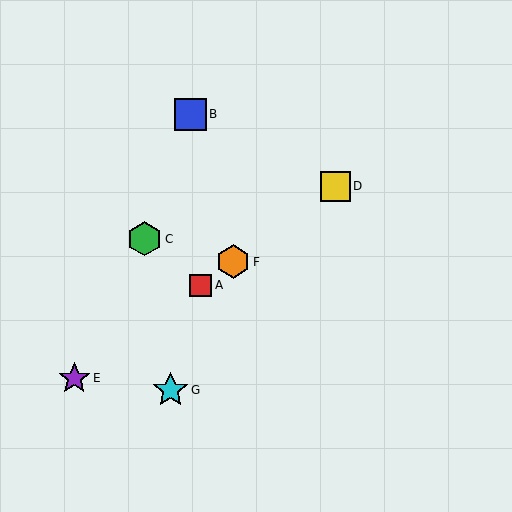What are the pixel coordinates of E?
Object E is at (74, 378).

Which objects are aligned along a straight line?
Objects A, D, E, F are aligned along a straight line.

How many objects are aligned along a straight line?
4 objects (A, D, E, F) are aligned along a straight line.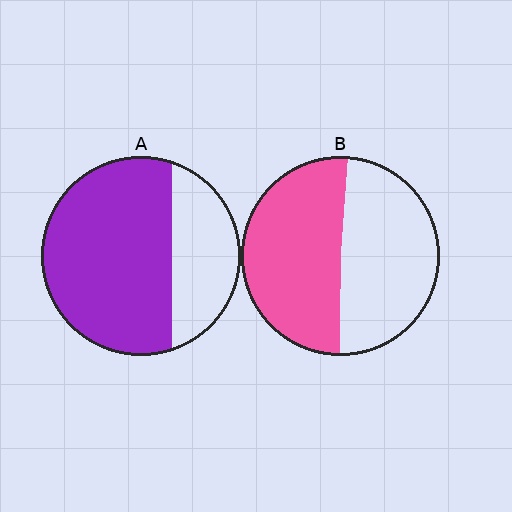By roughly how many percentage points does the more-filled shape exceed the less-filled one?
By roughly 20 percentage points (A over B).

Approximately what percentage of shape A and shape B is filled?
A is approximately 70% and B is approximately 50%.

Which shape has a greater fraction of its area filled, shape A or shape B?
Shape A.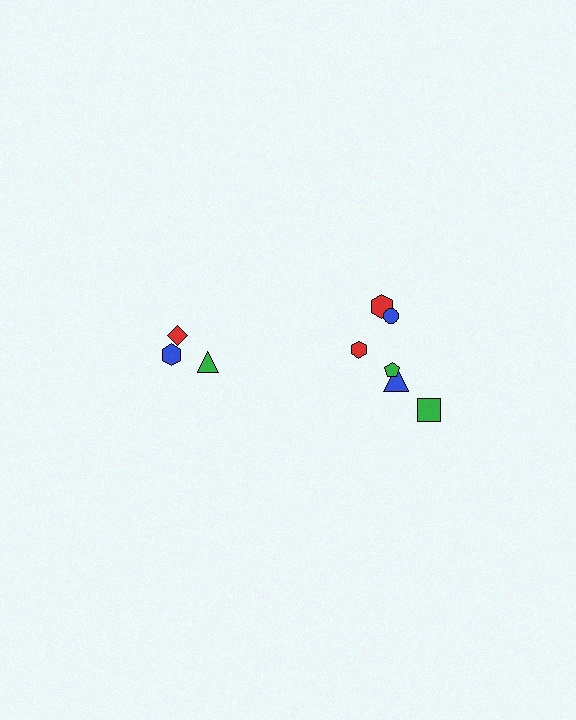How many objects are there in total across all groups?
There are 9 objects.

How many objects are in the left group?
There are 3 objects.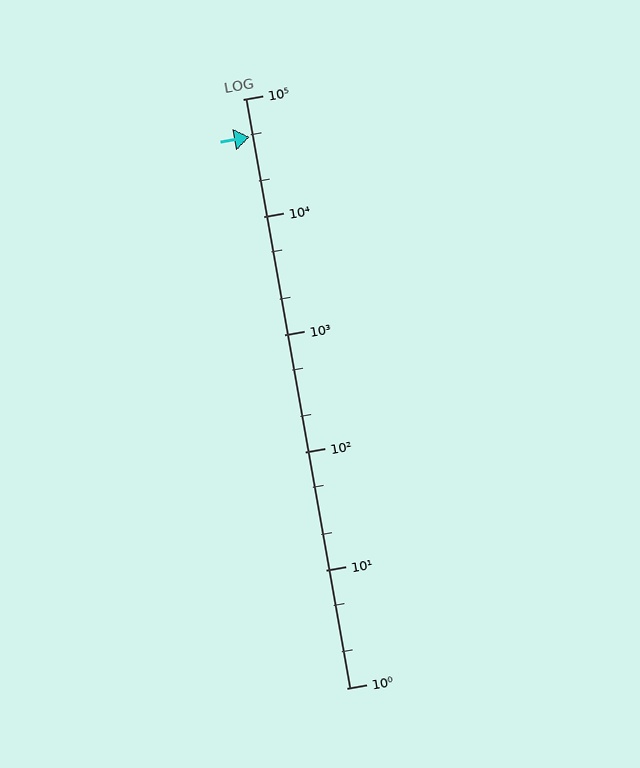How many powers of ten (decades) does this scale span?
The scale spans 5 decades, from 1 to 100000.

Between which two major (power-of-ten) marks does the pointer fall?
The pointer is between 10000 and 100000.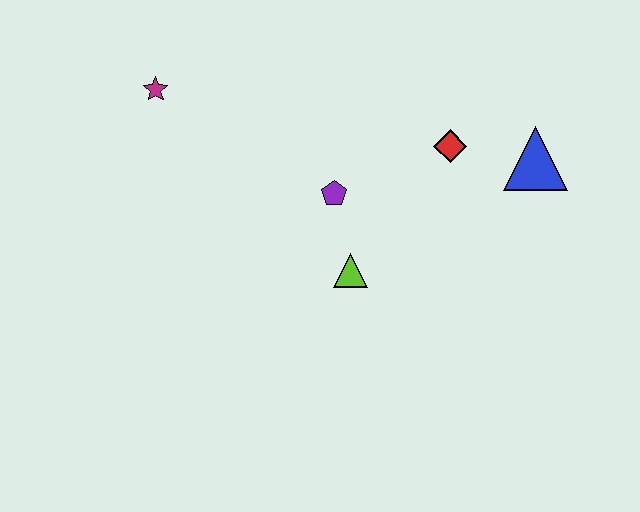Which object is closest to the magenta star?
The purple pentagon is closest to the magenta star.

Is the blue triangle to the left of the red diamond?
No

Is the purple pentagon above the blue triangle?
No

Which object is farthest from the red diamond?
The magenta star is farthest from the red diamond.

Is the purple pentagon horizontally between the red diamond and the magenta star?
Yes